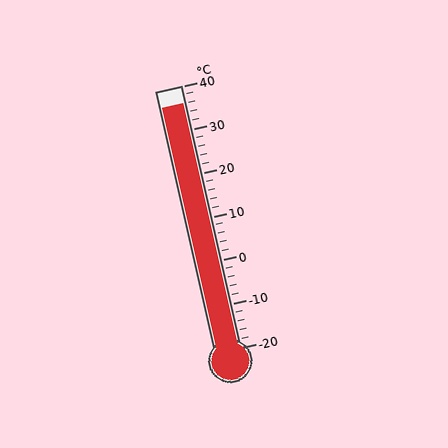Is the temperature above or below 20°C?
The temperature is above 20°C.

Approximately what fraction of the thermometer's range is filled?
The thermometer is filled to approximately 95% of its range.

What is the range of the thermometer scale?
The thermometer scale ranges from -20°C to 40°C.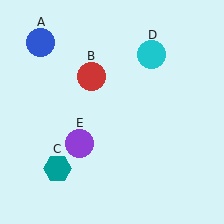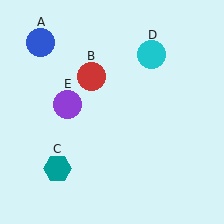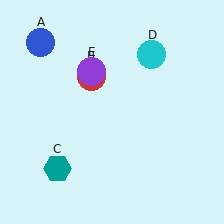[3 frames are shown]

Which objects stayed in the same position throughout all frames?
Blue circle (object A) and red circle (object B) and teal hexagon (object C) and cyan circle (object D) remained stationary.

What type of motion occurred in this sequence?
The purple circle (object E) rotated clockwise around the center of the scene.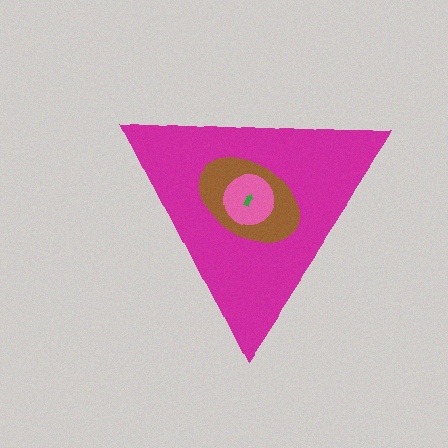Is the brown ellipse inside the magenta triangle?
Yes.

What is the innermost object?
The green arrow.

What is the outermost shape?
The magenta triangle.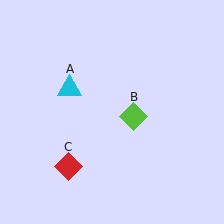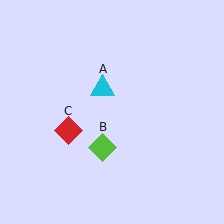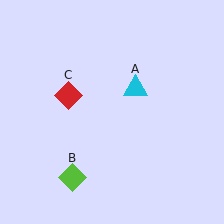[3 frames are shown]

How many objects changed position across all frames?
3 objects changed position: cyan triangle (object A), lime diamond (object B), red diamond (object C).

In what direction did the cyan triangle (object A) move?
The cyan triangle (object A) moved right.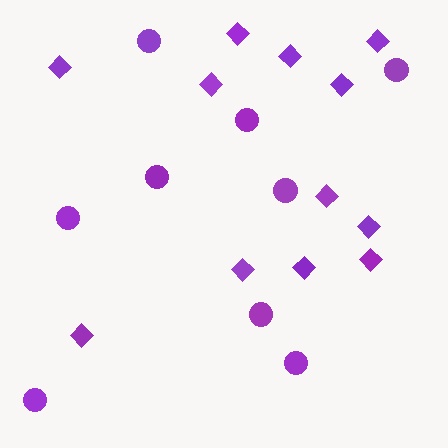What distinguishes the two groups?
There are 2 groups: one group of diamonds (12) and one group of circles (9).